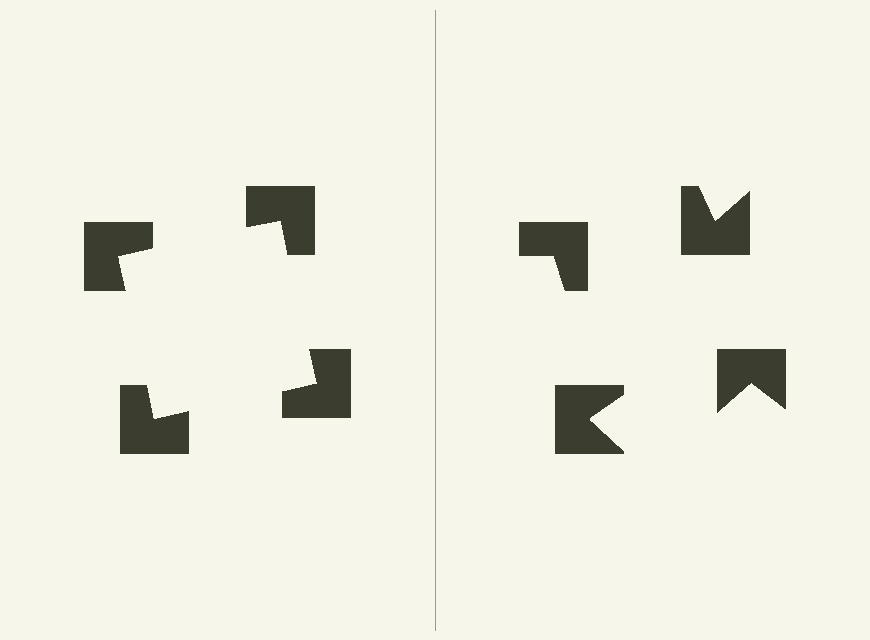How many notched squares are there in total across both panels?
8 — 4 on each side.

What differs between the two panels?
The notched squares are positioned identically on both sides; only the wedge orientations differ. On the left they align to a square; on the right they are misaligned.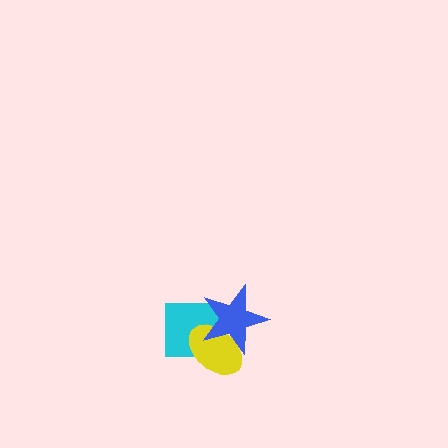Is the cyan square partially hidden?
Yes, it is partially covered by another shape.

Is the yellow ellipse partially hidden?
Yes, it is partially covered by another shape.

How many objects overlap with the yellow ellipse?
2 objects overlap with the yellow ellipse.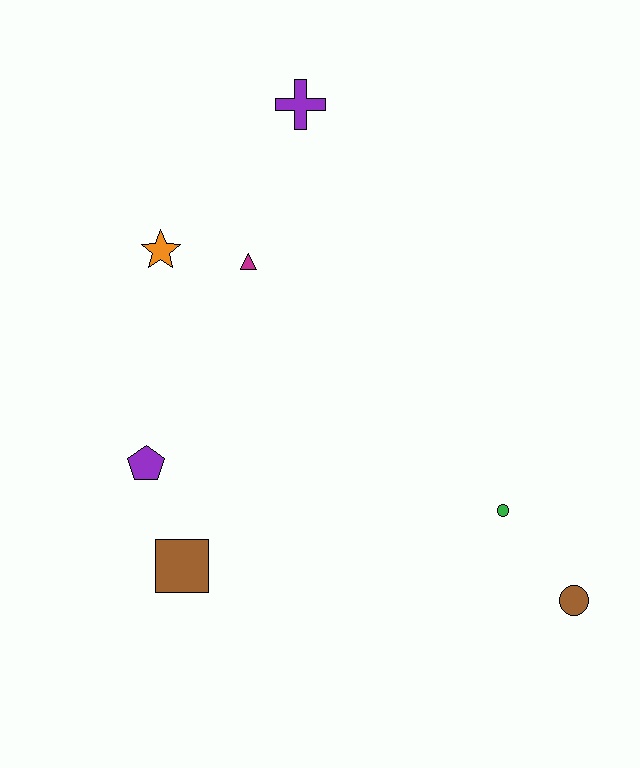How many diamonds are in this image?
There are no diamonds.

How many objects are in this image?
There are 7 objects.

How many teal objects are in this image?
There are no teal objects.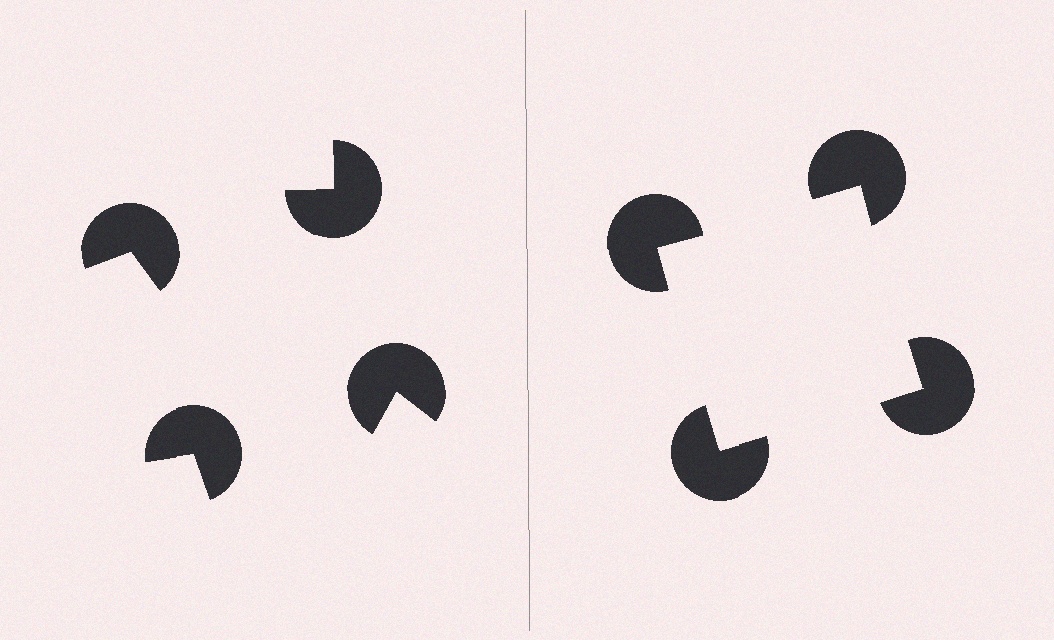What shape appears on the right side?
An illusory square.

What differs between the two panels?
The pac-man discs are positioned identically on both sides; only the wedge orientations differ. On the right they align to a square; on the left they are misaligned.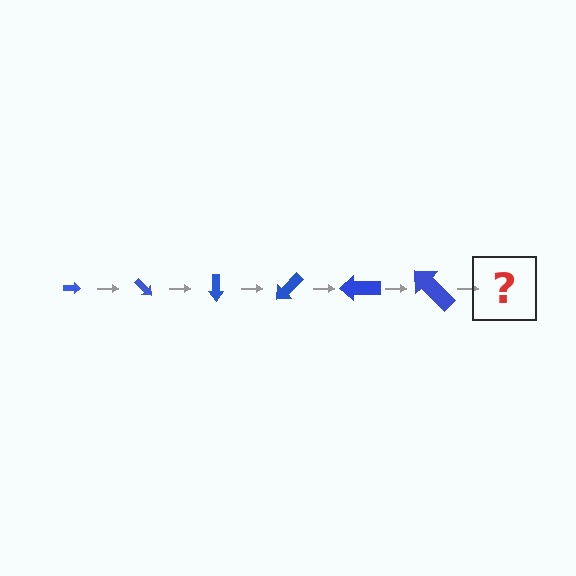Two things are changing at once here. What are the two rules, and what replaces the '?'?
The two rules are that the arrow grows larger each step and it rotates 45 degrees each step. The '?' should be an arrow, larger than the previous one and rotated 270 degrees from the start.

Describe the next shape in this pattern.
It should be an arrow, larger than the previous one and rotated 270 degrees from the start.